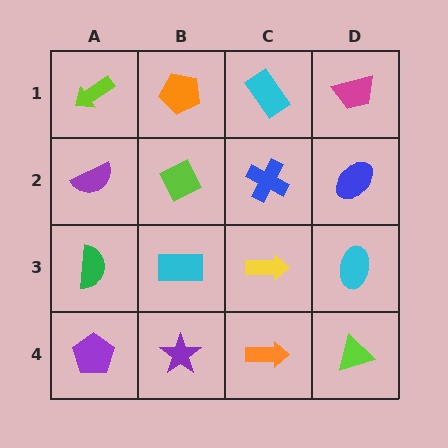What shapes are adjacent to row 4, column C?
A yellow arrow (row 3, column C), a purple star (row 4, column B), a lime triangle (row 4, column D).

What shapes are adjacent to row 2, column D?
A magenta trapezoid (row 1, column D), a cyan ellipse (row 3, column D), a blue cross (row 2, column C).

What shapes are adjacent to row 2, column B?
An orange pentagon (row 1, column B), a cyan rectangle (row 3, column B), a purple semicircle (row 2, column A), a blue cross (row 2, column C).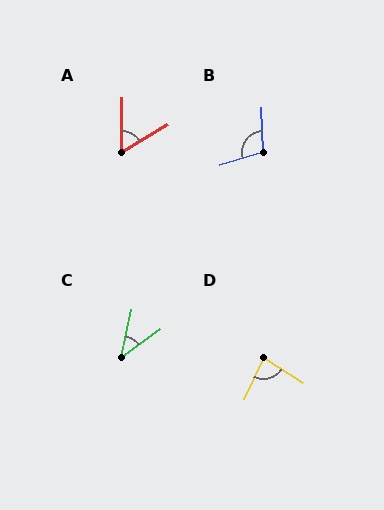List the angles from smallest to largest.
C (42°), A (59°), D (82°), B (105°).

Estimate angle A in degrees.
Approximately 59 degrees.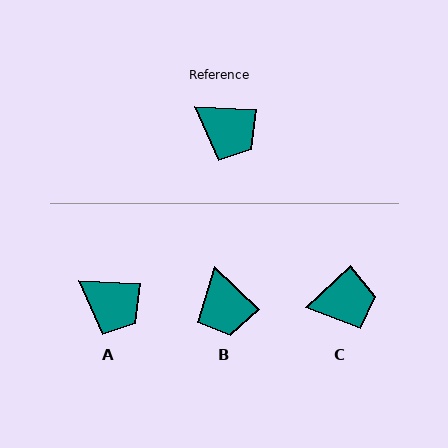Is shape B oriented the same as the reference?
No, it is off by about 41 degrees.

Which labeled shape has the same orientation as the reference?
A.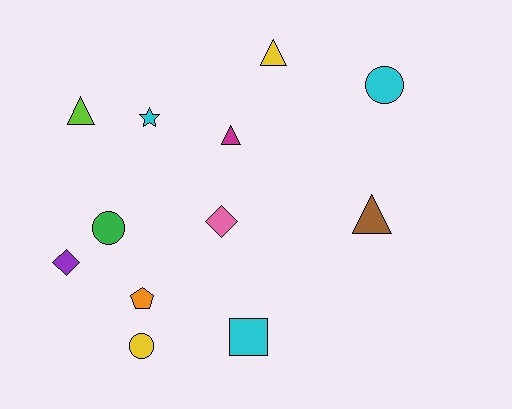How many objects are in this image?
There are 12 objects.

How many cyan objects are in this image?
There are 3 cyan objects.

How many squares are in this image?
There is 1 square.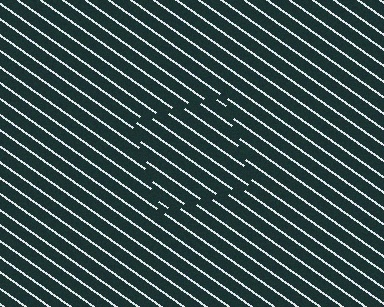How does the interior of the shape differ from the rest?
The interior of the shape contains the same grating, shifted by half a period — the contour is defined by the phase discontinuity where line-ends from the inner and outer gratings abut.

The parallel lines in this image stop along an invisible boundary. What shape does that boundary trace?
An illusory square. The interior of the shape contains the same grating, shifted by half a period — the contour is defined by the phase discontinuity where line-ends from the inner and outer gratings abut.